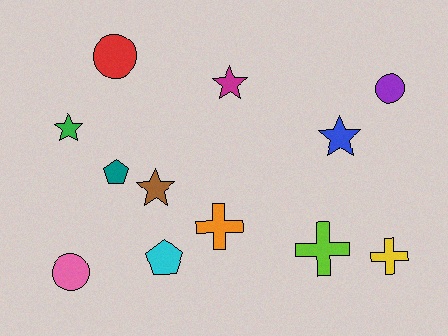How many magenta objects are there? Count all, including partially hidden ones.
There is 1 magenta object.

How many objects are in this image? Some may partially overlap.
There are 12 objects.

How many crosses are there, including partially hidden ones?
There are 3 crosses.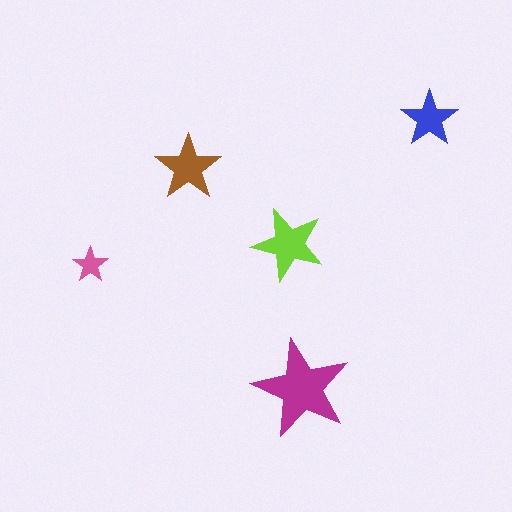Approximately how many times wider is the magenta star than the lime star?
About 1.5 times wider.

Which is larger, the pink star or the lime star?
The lime one.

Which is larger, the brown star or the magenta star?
The magenta one.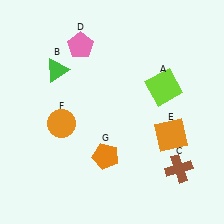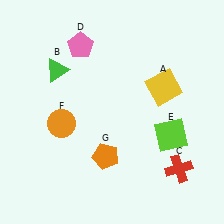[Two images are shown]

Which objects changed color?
A changed from lime to yellow. C changed from brown to red. E changed from orange to lime.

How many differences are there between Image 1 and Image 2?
There are 3 differences between the two images.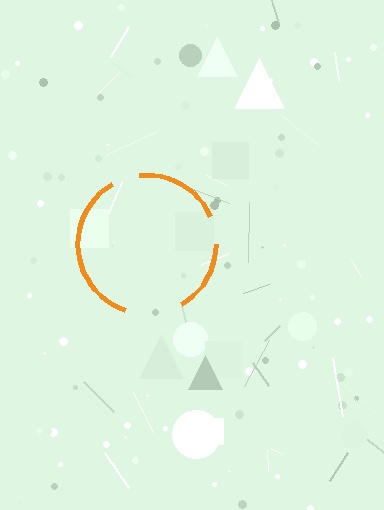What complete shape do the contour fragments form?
The contour fragments form a circle.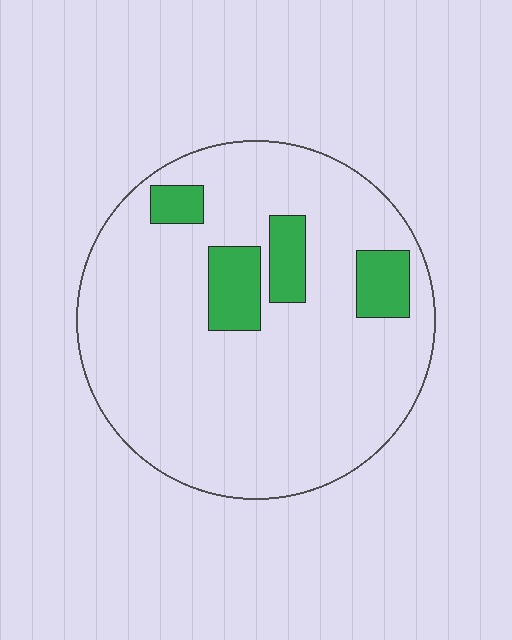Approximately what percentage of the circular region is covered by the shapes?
Approximately 15%.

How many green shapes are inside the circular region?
4.